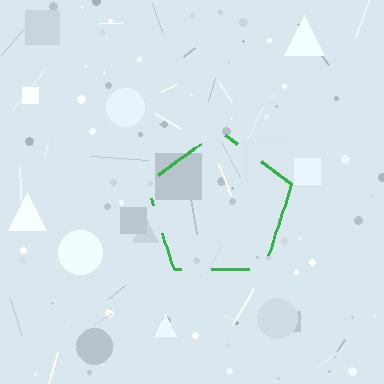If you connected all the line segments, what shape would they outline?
They would outline a pentagon.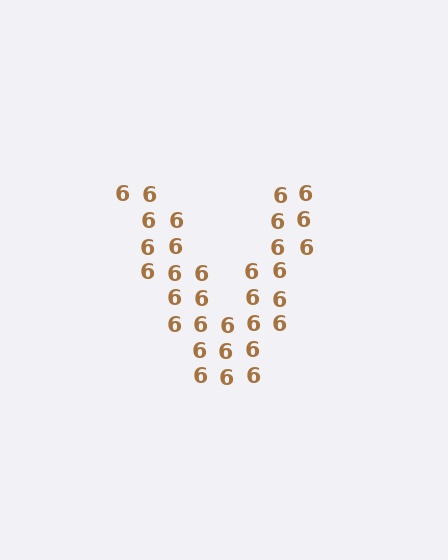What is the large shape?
The large shape is the letter V.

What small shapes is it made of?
It is made of small digit 6's.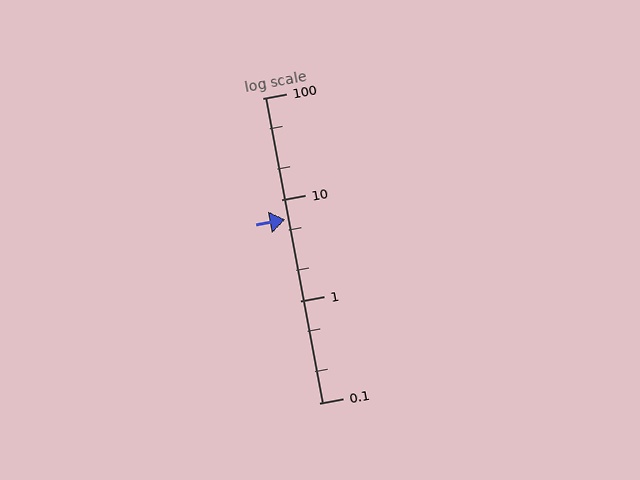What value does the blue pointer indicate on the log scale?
The pointer indicates approximately 6.4.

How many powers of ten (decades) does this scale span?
The scale spans 3 decades, from 0.1 to 100.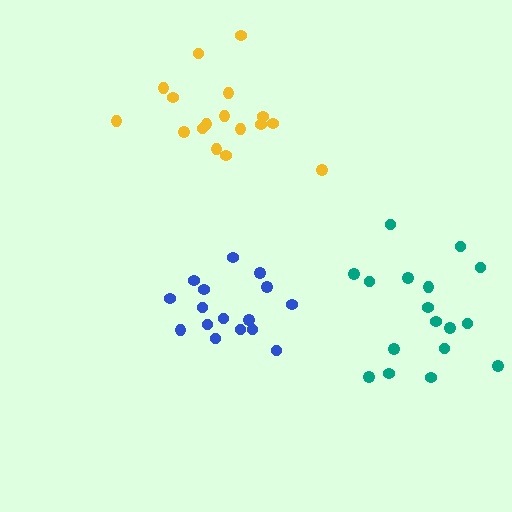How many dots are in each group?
Group 1: 16 dots, Group 2: 17 dots, Group 3: 17 dots (50 total).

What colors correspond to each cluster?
The clusters are colored: blue, teal, yellow.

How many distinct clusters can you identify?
There are 3 distinct clusters.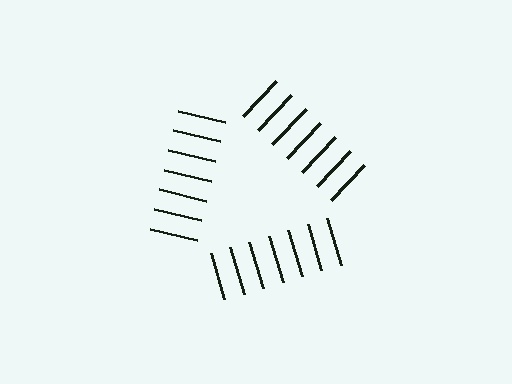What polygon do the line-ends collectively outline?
An illusory triangle — the line segments terminate on its edges but no continuous stroke is drawn.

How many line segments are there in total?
21 — 7 along each of the 3 edges.